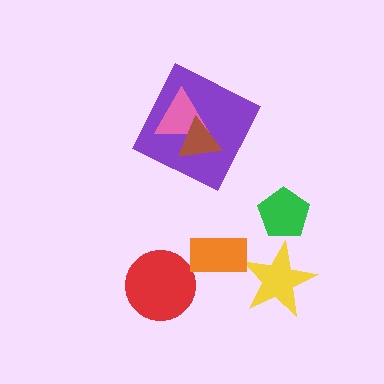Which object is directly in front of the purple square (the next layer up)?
The pink triangle is directly in front of the purple square.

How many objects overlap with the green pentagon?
0 objects overlap with the green pentagon.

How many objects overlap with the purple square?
2 objects overlap with the purple square.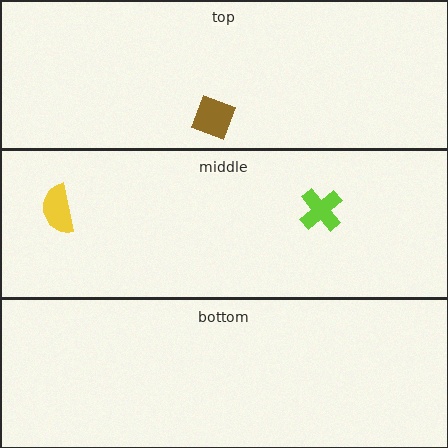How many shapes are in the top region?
1.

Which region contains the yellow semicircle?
The middle region.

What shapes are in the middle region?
The lime cross, the yellow semicircle.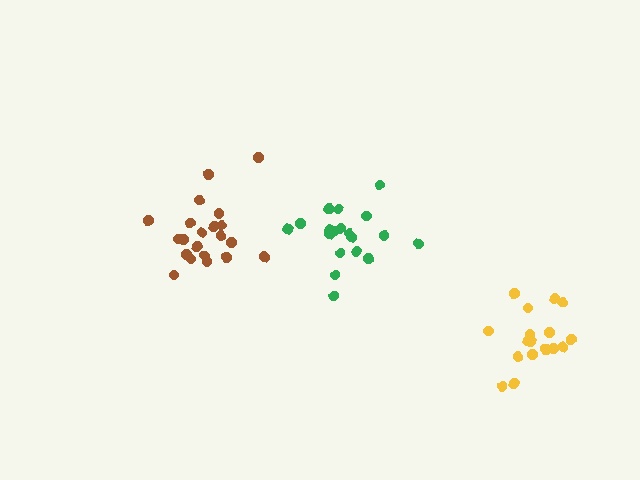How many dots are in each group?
Group 1: 18 dots, Group 2: 19 dots, Group 3: 21 dots (58 total).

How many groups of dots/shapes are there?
There are 3 groups.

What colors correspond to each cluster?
The clusters are colored: yellow, green, brown.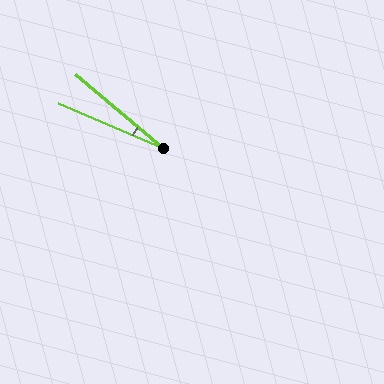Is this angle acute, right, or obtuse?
It is acute.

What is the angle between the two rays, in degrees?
Approximately 17 degrees.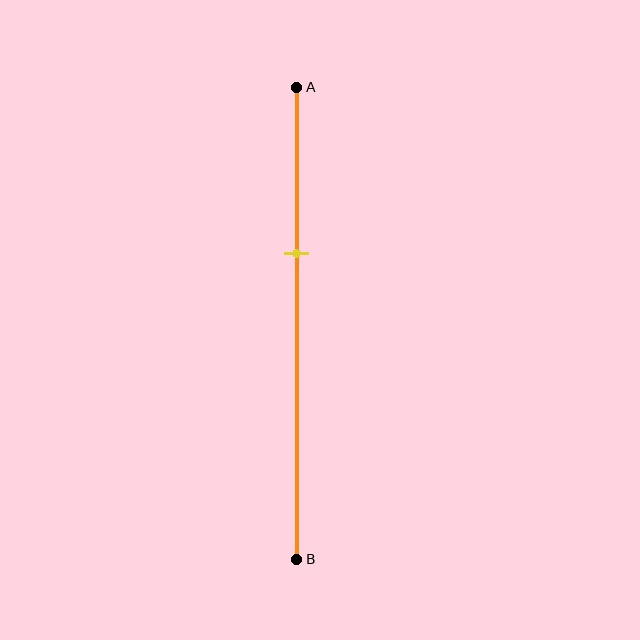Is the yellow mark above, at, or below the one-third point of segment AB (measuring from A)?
The yellow mark is approximately at the one-third point of segment AB.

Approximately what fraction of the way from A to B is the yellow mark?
The yellow mark is approximately 35% of the way from A to B.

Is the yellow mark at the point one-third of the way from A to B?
Yes, the mark is approximately at the one-third point.